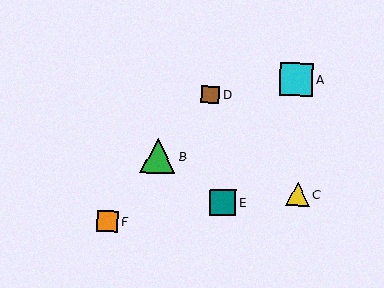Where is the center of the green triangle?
The center of the green triangle is at (158, 156).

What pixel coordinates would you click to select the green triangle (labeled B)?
Click at (158, 156) to select the green triangle B.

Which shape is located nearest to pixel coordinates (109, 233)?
The orange square (labeled F) at (108, 221) is nearest to that location.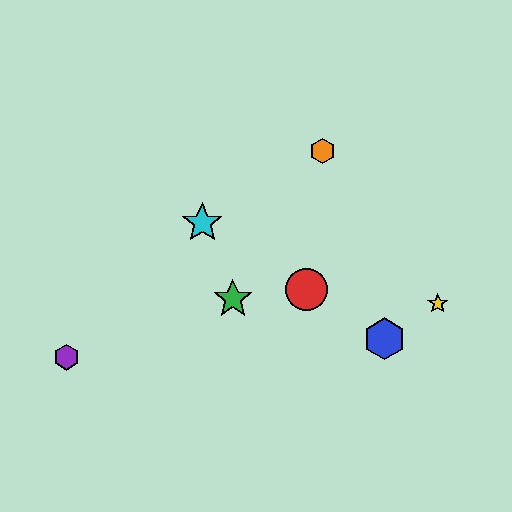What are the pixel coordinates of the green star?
The green star is at (233, 299).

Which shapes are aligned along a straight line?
The red circle, the blue hexagon, the cyan star are aligned along a straight line.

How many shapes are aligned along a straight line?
3 shapes (the red circle, the blue hexagon, the cyan star) are aligned along a straight line.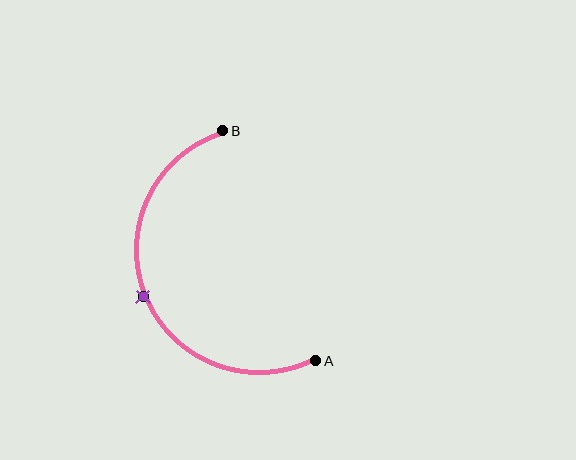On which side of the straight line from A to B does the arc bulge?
The arc bulges to the left of the straight line connecting A and B.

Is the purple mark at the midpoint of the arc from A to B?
Yes. The purple mark lies on the arc at equal arc-length from both A and B — it is the arc midpoint.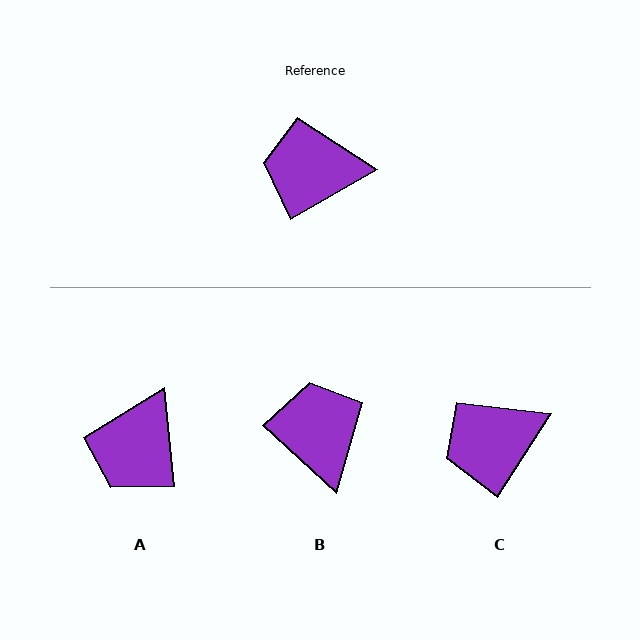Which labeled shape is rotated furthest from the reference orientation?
B, about 73 degrees away.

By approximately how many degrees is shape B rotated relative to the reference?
Approximately 73 degrees clockwise.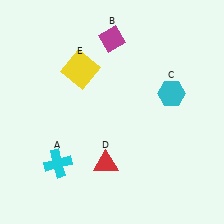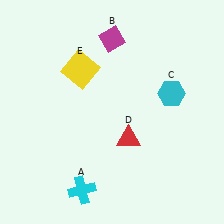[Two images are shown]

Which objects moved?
The objects that moved are: the cyan cross (A), the red triangle (D).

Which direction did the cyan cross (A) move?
The cyan cross (A) moved down.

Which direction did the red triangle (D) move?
The red triangle (D) moved up.